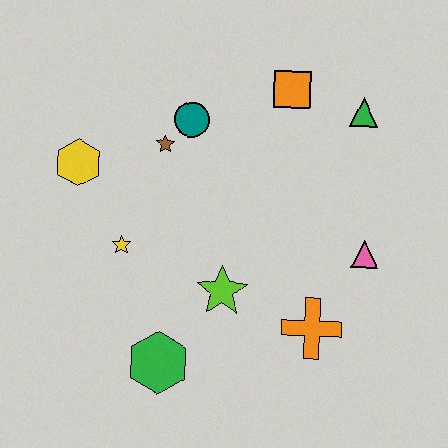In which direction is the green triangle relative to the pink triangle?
The green triangle is above the pink triangle.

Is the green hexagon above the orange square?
No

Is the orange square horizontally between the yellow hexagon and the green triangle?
Yes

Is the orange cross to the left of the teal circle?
No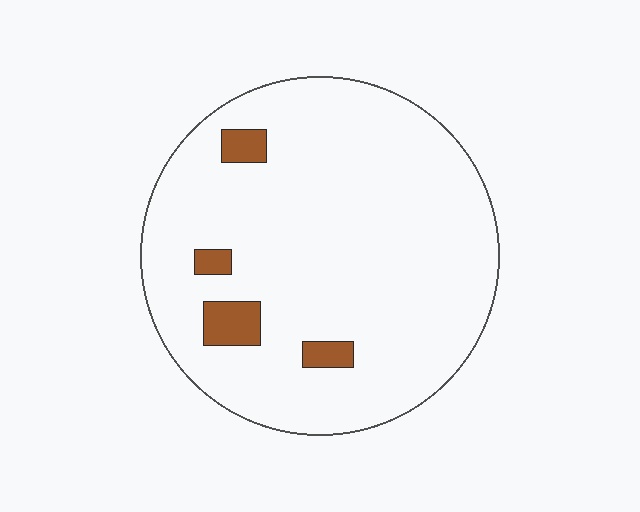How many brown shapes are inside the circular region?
4.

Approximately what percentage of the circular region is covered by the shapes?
Approximately 5%.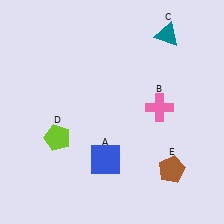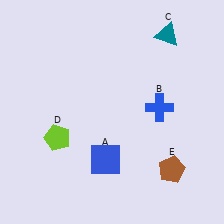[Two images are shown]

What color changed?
The cross (B) changed from pink in Image 1 to blue in Image 2.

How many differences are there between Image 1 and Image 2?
There is 1 difference between the two images.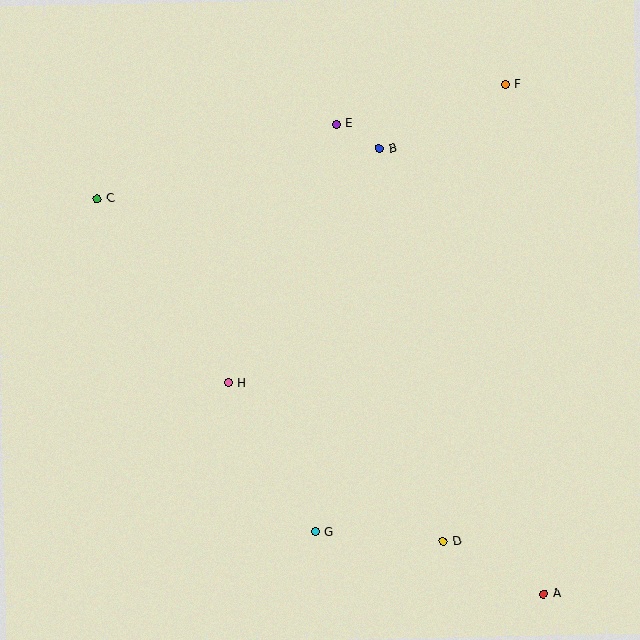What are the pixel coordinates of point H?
Point H is at (229, 382).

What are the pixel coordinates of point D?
Point D is at (443, 541).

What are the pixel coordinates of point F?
Point F is at (505, 84).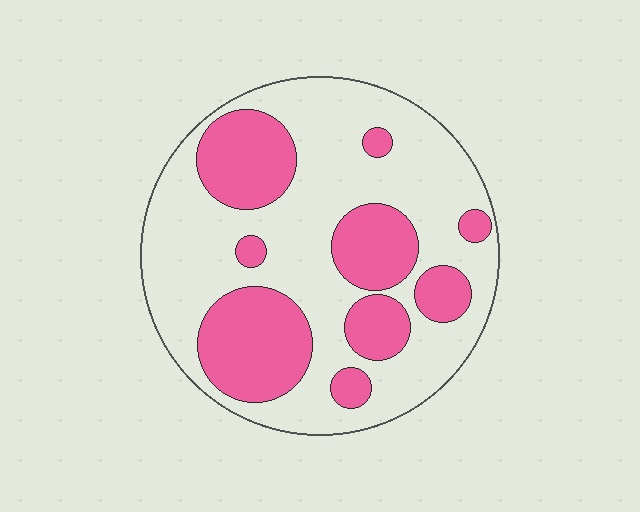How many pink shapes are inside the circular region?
9.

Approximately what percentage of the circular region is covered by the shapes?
Approximately 35%.